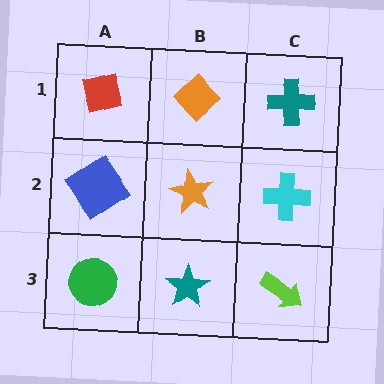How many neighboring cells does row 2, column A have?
3.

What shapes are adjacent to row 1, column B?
An orange star (row 2, column B), a red square (row 1, column A), a teal cross (row 1, column C).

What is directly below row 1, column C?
A cyan cross.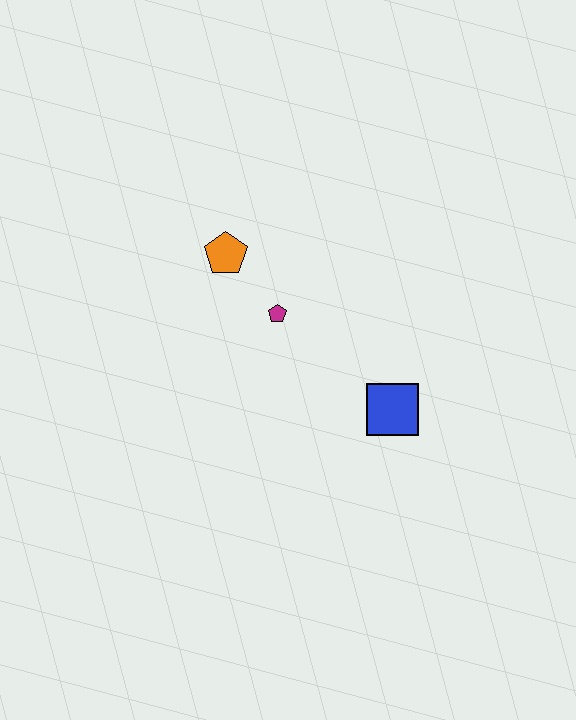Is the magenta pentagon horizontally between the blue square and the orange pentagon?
Yes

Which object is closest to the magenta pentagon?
The orange pentagon is closest to the magenta pentagon.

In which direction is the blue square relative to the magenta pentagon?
The blue square is to the right of the magenta pentagon.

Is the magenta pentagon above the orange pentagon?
No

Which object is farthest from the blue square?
The orange pentagon is farthest from the blue square.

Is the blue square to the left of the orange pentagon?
No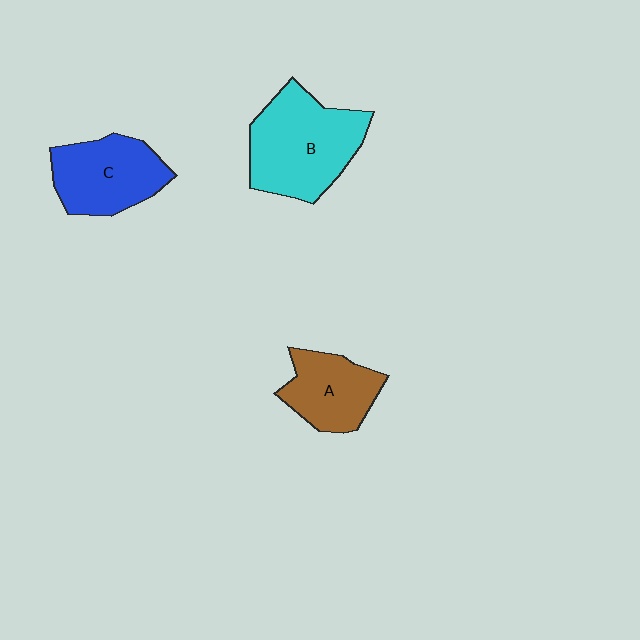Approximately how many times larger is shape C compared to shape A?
Approximately 1.2 times.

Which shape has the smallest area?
Shape A (brown).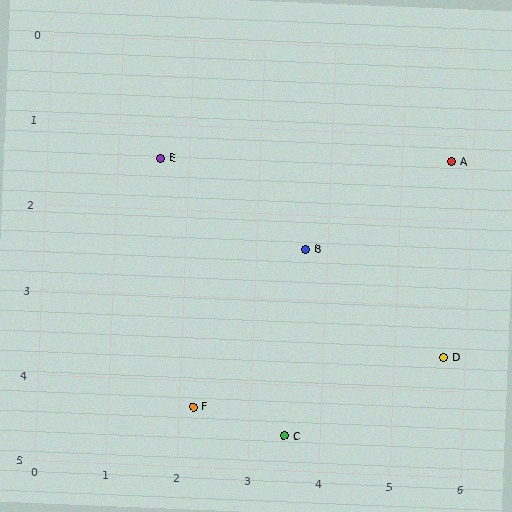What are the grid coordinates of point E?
Point E is at approximately (1.6, 1.4).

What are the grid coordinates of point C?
Point C is at approximately (3.5, 4.6).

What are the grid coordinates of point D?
Point D is at approximately (5.7, 3.6).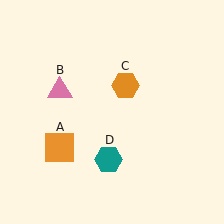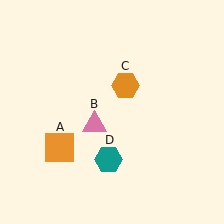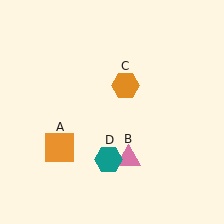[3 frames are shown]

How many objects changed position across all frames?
1 object changed position: pink triangle (object B).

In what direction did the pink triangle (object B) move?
The pink triangle (object B) moved down and to the right.